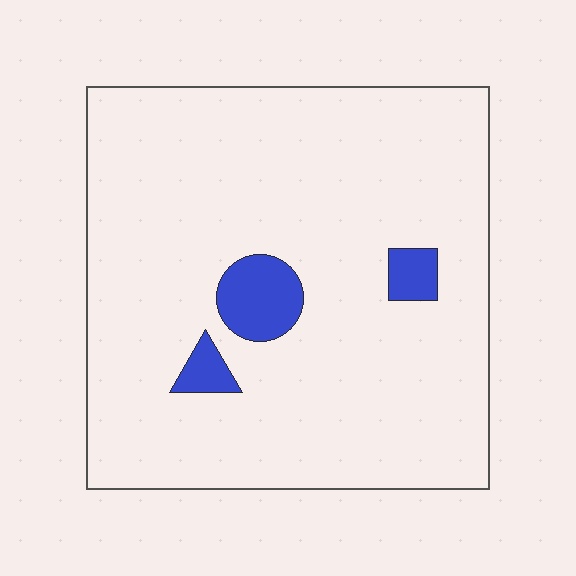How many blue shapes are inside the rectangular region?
3.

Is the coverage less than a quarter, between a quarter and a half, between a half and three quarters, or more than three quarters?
Less than a quarter.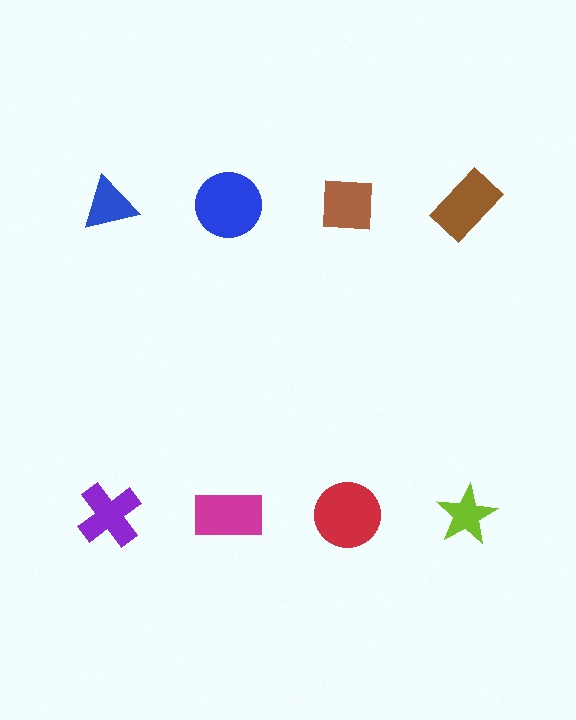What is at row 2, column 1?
A purple cross.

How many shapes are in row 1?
4 shapes.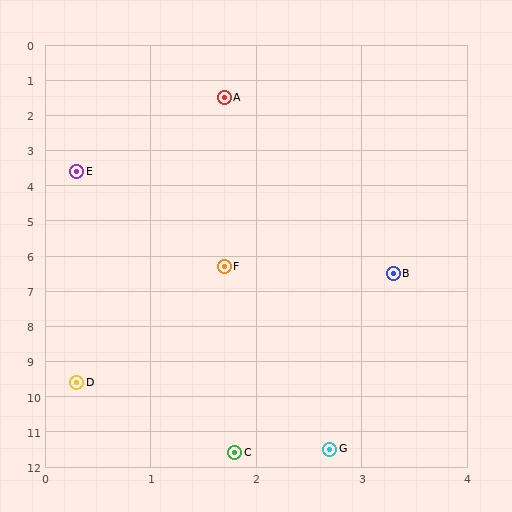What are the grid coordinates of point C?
Point C is at approximately (1.8, 11.6).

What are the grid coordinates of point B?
Point B is at approximately (3.3, 6.5).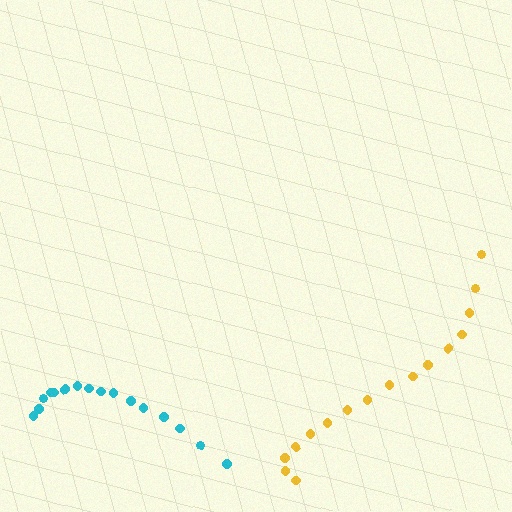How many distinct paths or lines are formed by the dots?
There are 2 distinct paths.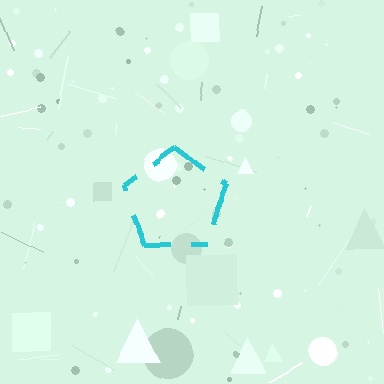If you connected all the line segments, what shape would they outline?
They would outline a pentagon.